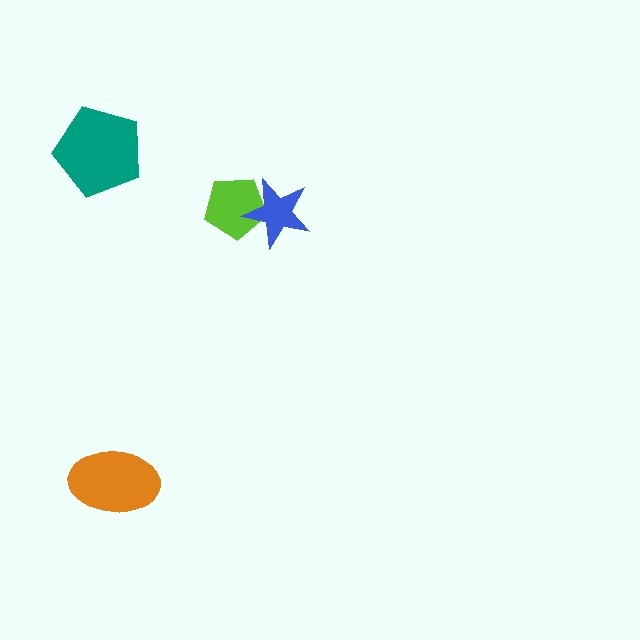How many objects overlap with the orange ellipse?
0 objects overlap with the orange ellipse.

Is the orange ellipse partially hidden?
No, no other shape covers it.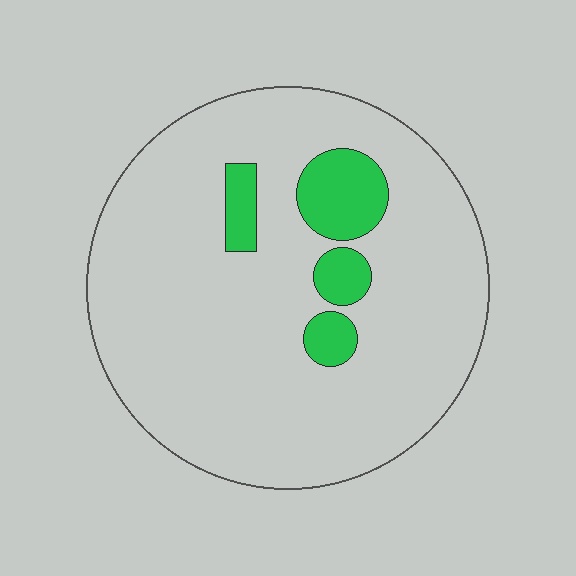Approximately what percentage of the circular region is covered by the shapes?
Approximately 10%.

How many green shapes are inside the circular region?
4.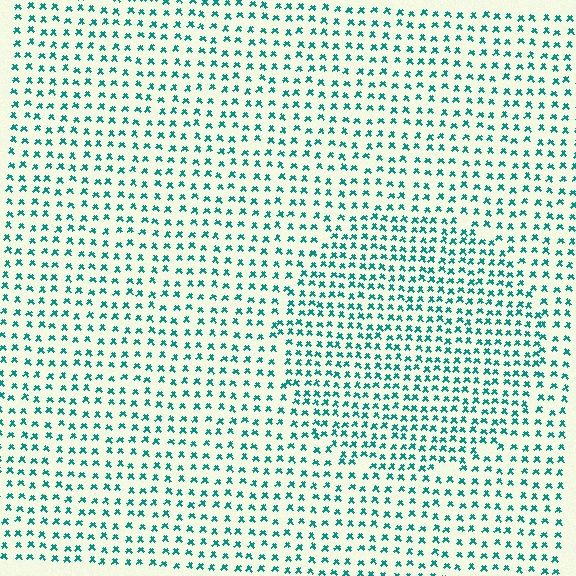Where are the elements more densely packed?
The elements are more densely packed inside the circle boundary.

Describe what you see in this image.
The image contains small teal elements arranged at two different densities. A circle-shaped region is visible where the elements are more densely packed than the surrounding area.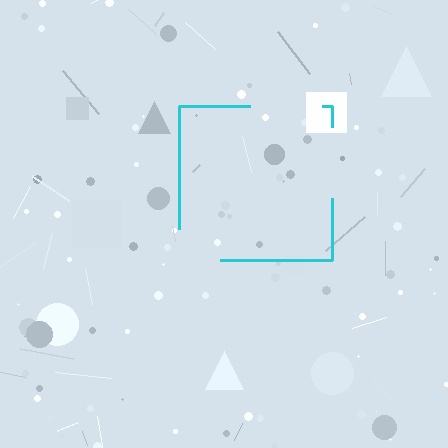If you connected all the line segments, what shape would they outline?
They would outline a square.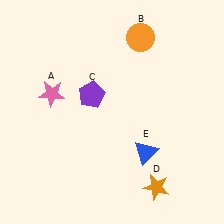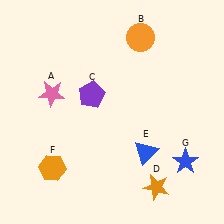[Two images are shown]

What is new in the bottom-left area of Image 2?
An orange hexagon (F) was added in the bottom-left area of Image 2.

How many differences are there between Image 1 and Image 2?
There are 2 differences between the two images.